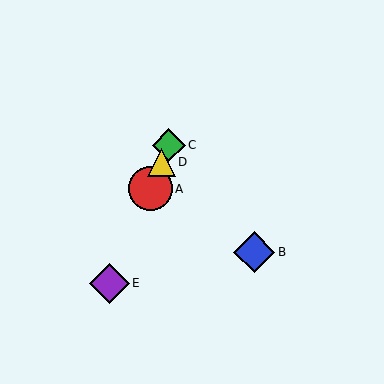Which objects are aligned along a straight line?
Objects A, C, D, E are aligned along a straight line.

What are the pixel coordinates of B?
Object B is at (254, 252).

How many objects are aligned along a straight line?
4 objects (A, C, D, E) are aligned along a straight line.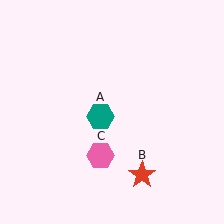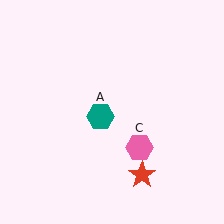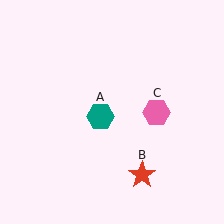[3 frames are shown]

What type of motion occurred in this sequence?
The pink hexagon (object C) rotated counterclockwise around the center of the scene.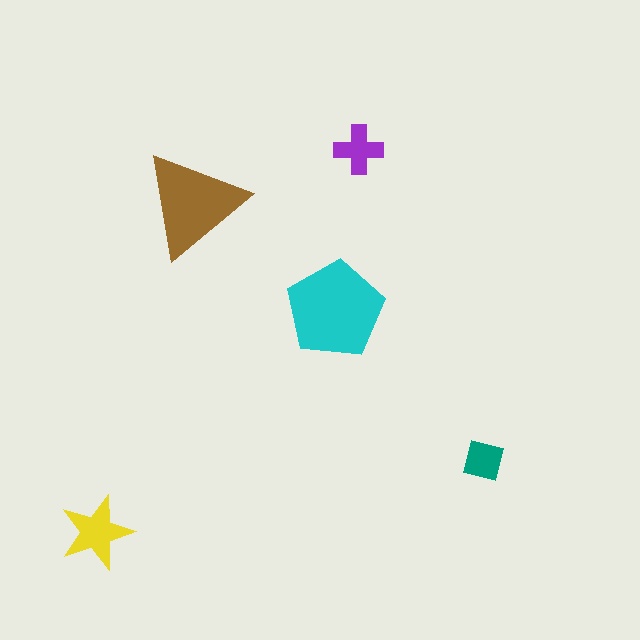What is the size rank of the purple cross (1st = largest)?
4th.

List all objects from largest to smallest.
The cyan pentagon, the brown triangle, the yellow star, the purple cross, the teal square.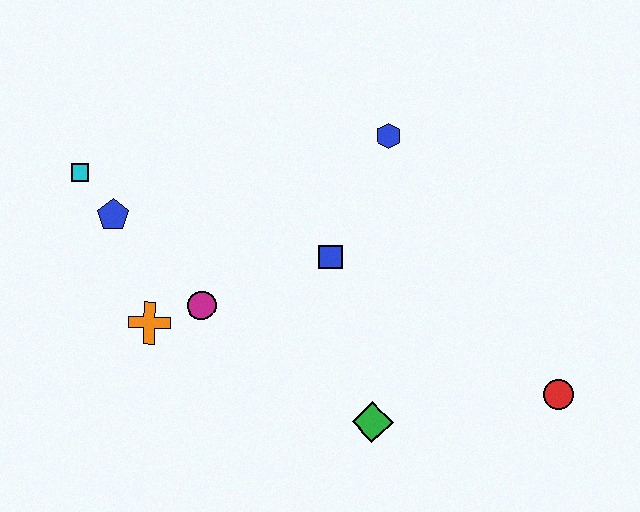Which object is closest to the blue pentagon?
The cyan square is closest to the blue pentagon.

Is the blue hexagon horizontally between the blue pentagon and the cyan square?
No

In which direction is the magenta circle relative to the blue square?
The magenta circle is to the left of the blue square.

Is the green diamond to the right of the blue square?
Yes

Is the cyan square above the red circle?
Yes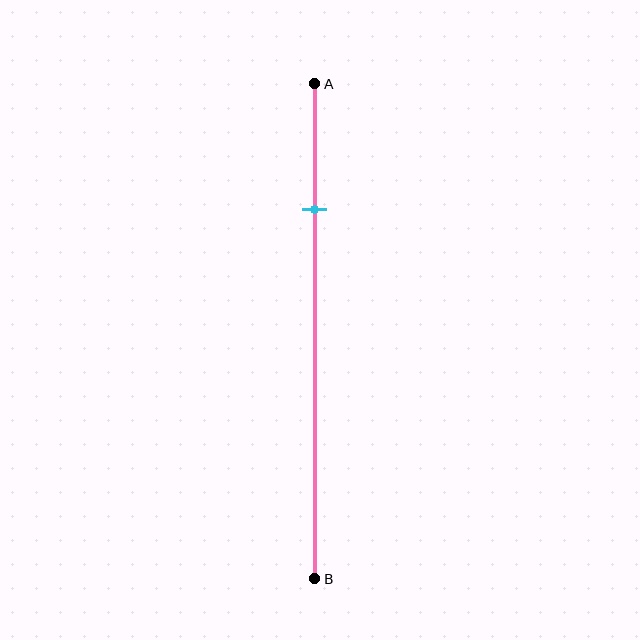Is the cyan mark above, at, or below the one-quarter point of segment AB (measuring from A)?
The cyan mark is approximately at the one-quarter point of segment AB.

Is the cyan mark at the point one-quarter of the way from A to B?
Yes, the mark is approximately at the one-quarter point.